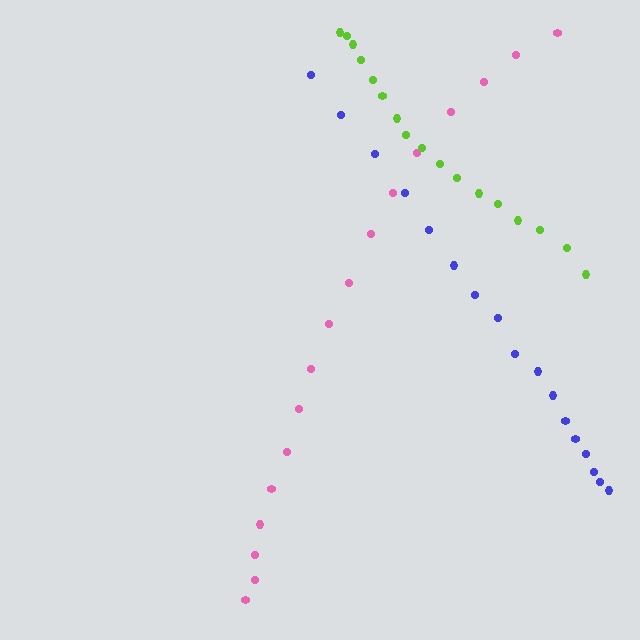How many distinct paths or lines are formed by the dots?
There are 3 distinct paths.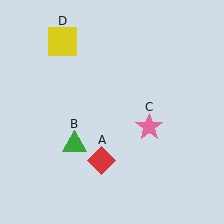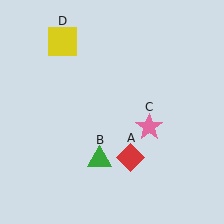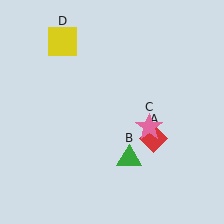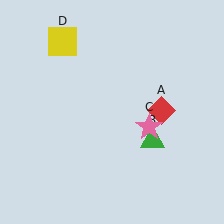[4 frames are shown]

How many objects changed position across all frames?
2 objects changed position: red diamond (object A), green triangle (object B).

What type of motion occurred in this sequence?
The red diamond (object A), green triangle (object B) rotated counterclockwise around the center of the scene.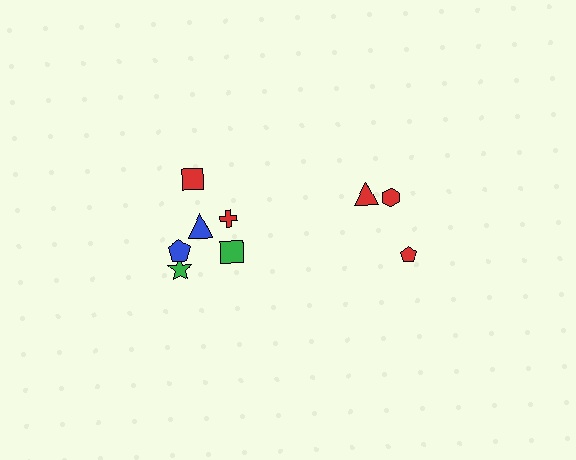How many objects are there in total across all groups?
There are 9 objects.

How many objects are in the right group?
There are 3 objects.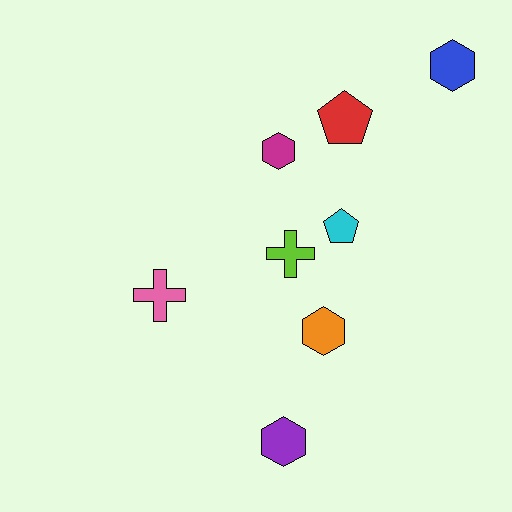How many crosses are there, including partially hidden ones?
There are 2 crosses.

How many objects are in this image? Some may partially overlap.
There are 8 objects.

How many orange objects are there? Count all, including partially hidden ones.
There is 1 orange object.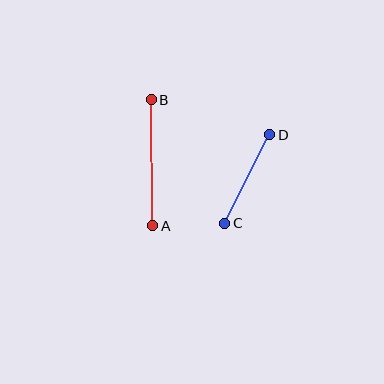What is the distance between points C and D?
The distance is approximately 99 pixels.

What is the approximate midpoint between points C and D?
The midpoint is at approximately (247, 179) pixels.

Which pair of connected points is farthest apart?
Points A and B are farthest apart.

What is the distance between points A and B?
The distance is approximately 126 pixels.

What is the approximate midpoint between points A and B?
The midpoint is at approximately (152, 163) pixels.